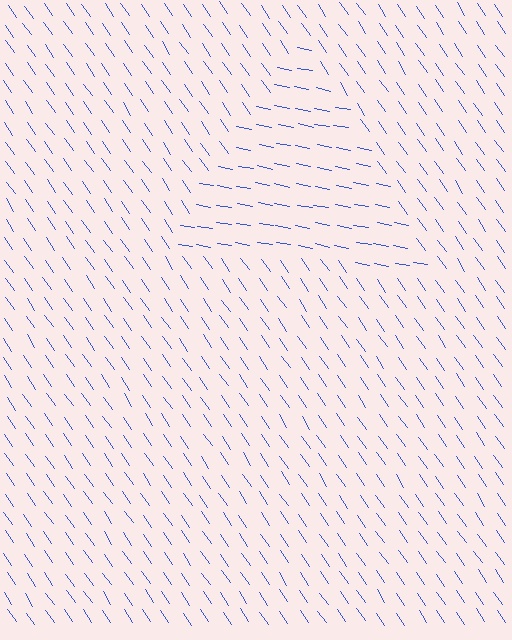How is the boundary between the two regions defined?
The boundary is defined purely by a change in line orientation (approximately 45 degrees difference). All lines are the same color and thickness.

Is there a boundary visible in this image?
Yes, there is a texture boundary formed by a change in line orientation.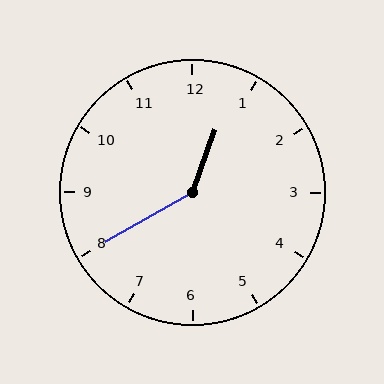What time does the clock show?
12:40.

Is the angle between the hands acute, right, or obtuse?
It is obtuse.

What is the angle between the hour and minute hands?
Approximately 140 degrees.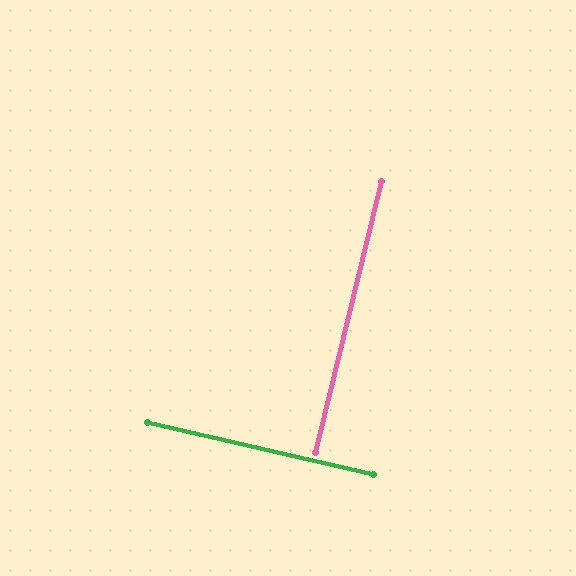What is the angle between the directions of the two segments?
Approximately 89 degrees.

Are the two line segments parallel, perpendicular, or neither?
Perpendicular — they meet at approximately 89°.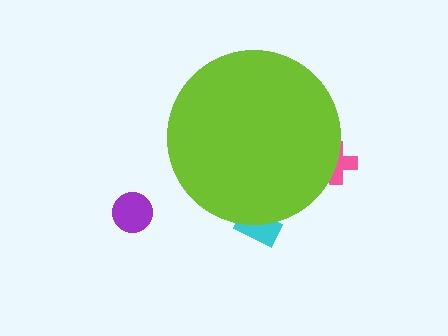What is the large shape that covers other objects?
A lime circle.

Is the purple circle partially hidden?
No, the purple circle is fully visible.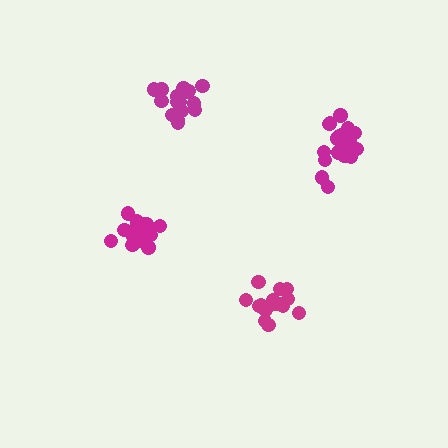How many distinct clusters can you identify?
There are 4 distinct clusters.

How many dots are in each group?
Group 1: 21 dots, Group 2: 16 dots, Group 3: 19 dots, Group 4: 17 dots (73 total).